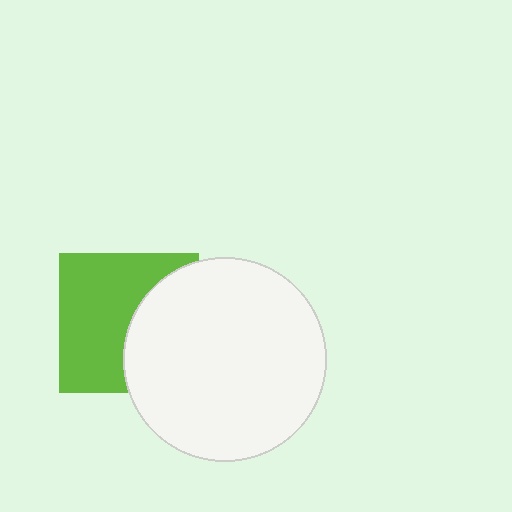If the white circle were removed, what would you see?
You would see the complete lime square.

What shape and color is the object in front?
The object in front is a white circle.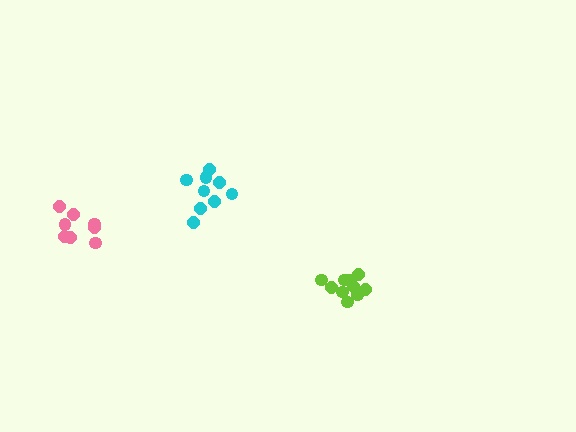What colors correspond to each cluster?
The clusters are colored: lime, cyan, pink.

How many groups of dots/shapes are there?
There are 3 groups.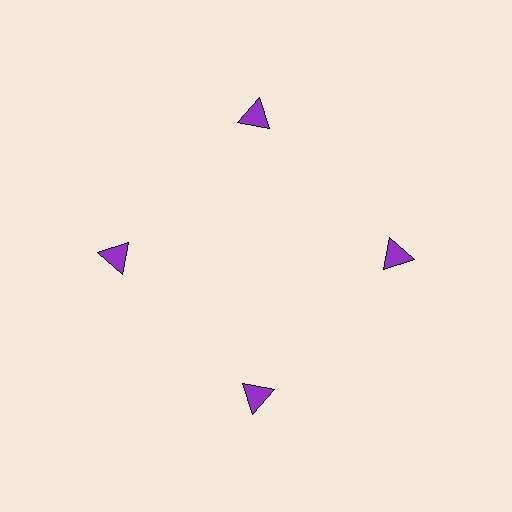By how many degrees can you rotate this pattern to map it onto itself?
The pattern maps onto itself every 90 degrees of rotation.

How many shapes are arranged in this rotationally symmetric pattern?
There are 4 shapes, arranged in 4 groups of 1.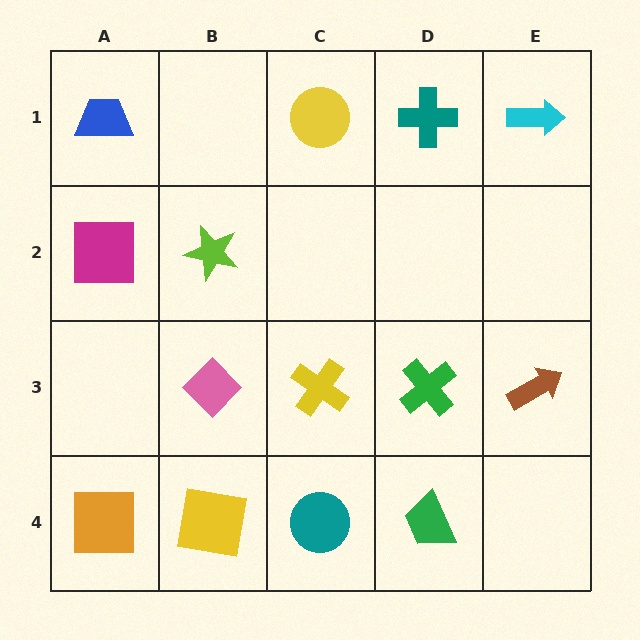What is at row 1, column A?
A blue trapezoid.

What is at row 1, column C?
A yellow circle.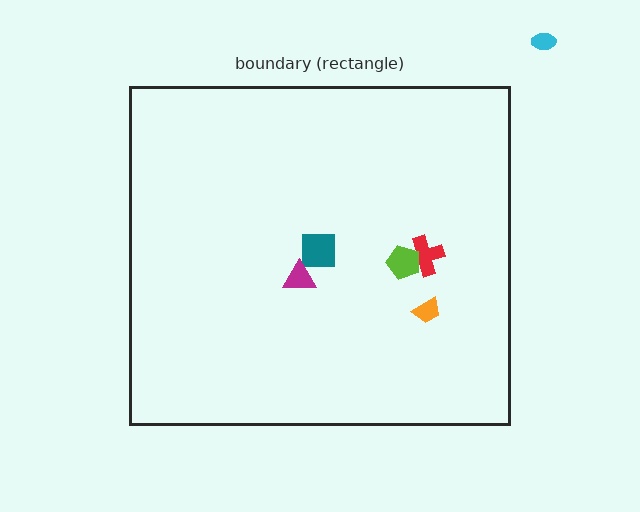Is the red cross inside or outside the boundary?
Inside.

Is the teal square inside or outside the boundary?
Inside.